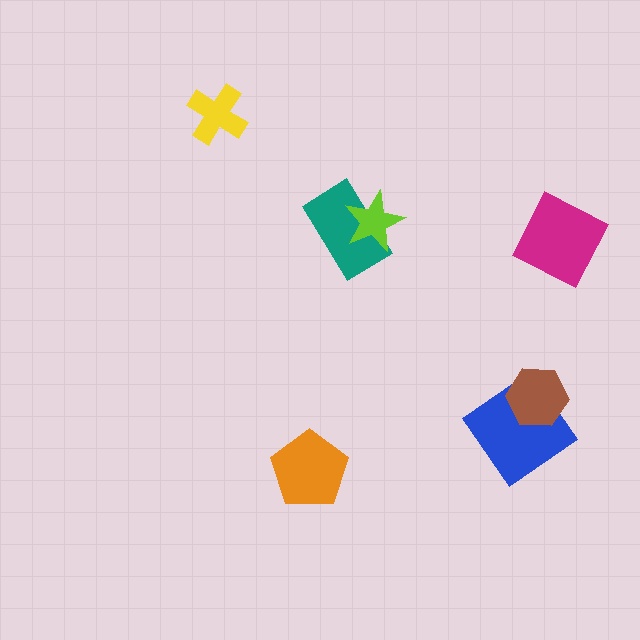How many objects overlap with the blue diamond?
1 object overlaps with the blue diamond.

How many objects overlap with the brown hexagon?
1 object overlaps with the brown hexagon.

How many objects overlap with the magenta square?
0 objects overlap with the magenta square.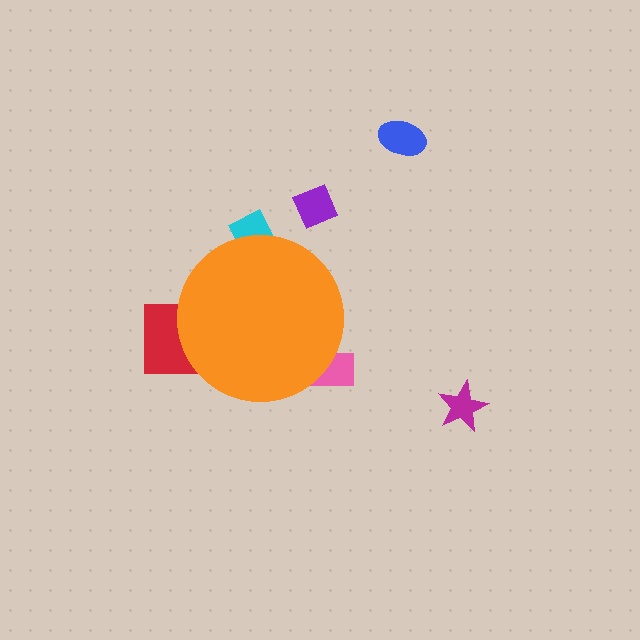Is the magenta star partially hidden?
No, the magenta star is fully visible.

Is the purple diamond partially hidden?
No, the purple diamond is fully visible.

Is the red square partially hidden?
Yes, the red square is partially hidden behind the orange circle.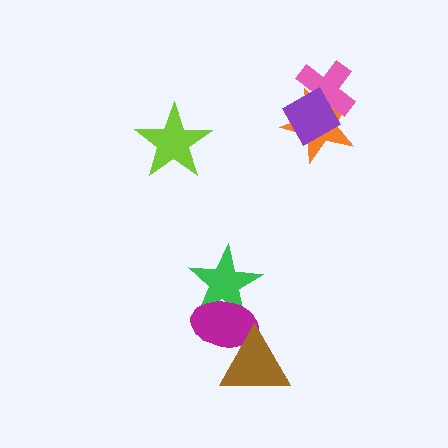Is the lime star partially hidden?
No, no other shape covers it.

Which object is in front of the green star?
The magenta ellipse is in front of the green star.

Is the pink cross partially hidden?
Yes, it is partially covered by another shape.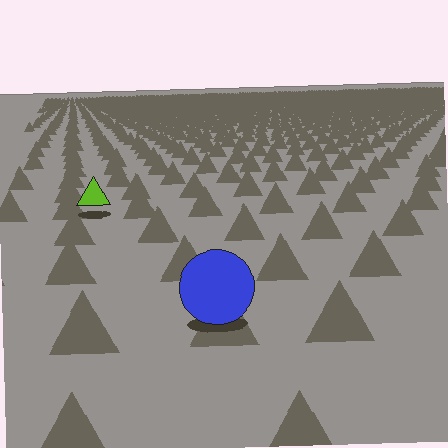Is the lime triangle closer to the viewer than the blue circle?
No. The blue circle is closer — you can tell from the texture gradient: the ground texture is coarser near it.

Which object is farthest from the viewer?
The lime triangle is farthest from the viewer. It appears smaller and the ground texture around it is denser.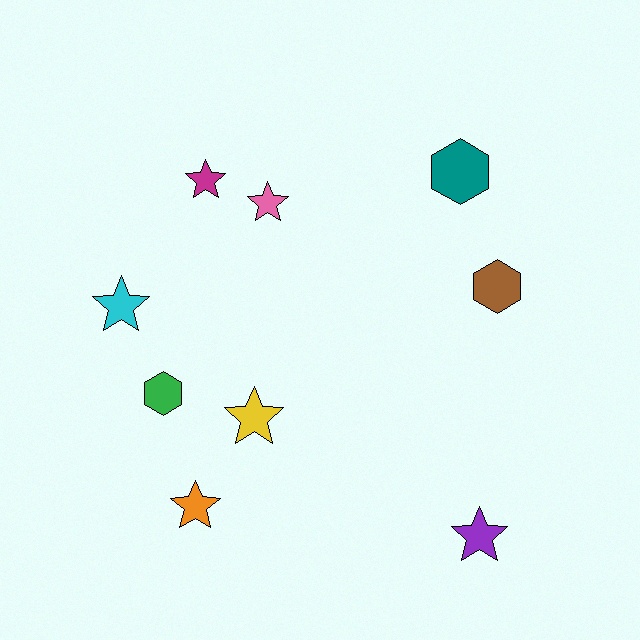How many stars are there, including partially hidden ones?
There are 6 stars.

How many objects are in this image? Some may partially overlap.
There are 9 objects.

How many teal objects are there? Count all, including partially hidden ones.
There is 1 teal object.